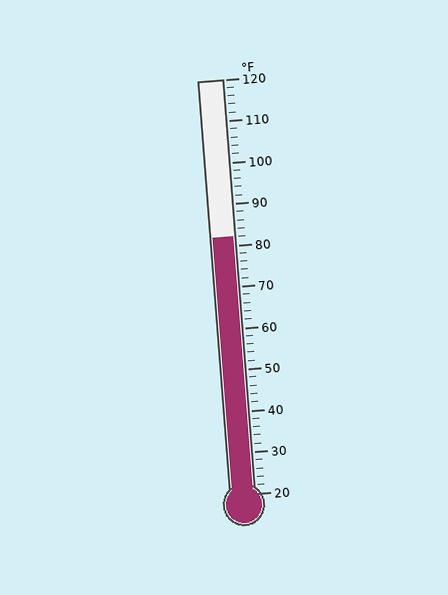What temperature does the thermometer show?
The thermometer shows approximately 82°F.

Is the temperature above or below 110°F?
The temperature is below 110°F.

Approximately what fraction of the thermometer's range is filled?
The thermometer is filled to approximately 60% of its range.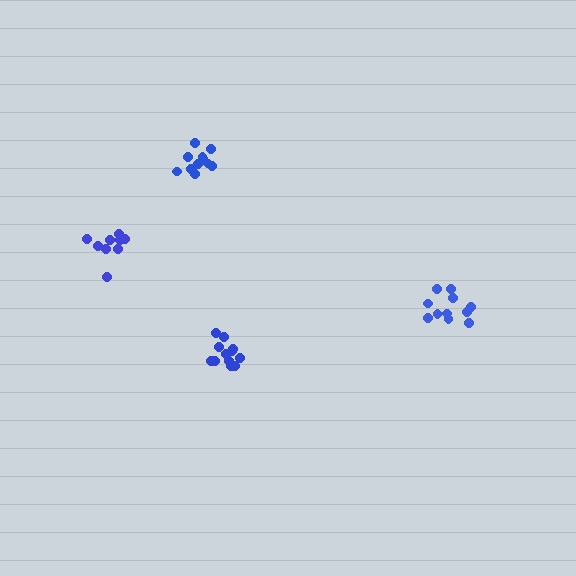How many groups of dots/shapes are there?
There are 4 groups.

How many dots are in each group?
Group 1: 11 dots, Group 2: 11 dots, Group 3: 9 dots, Group 4: 12 dots (43 total).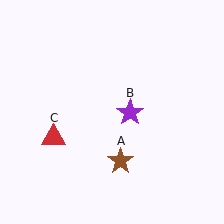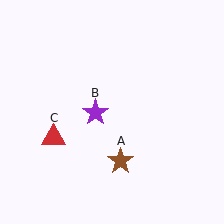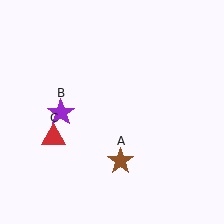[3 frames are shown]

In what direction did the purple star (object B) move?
The purple star (object B) moved left.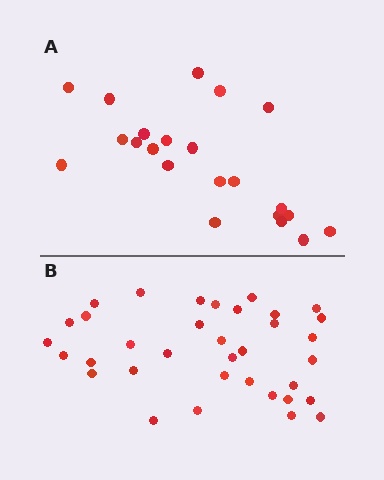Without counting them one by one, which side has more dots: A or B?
Region B (the bottom region) has more dots.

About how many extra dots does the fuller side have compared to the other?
Region B has approximately 15 more dots than region A.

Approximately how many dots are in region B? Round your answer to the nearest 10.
About 40 dots. (The exact count is 35, which rounds to 40.)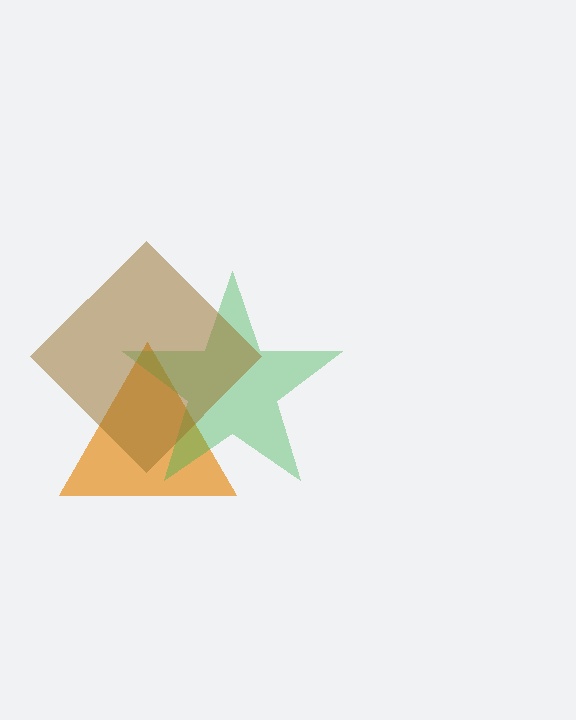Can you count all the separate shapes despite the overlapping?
Yes, there are 3 separate shapes.